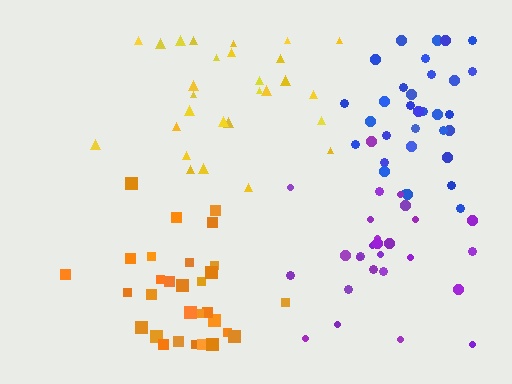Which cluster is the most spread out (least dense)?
Purple.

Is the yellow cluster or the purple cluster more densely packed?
Yellow.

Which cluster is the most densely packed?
Orange.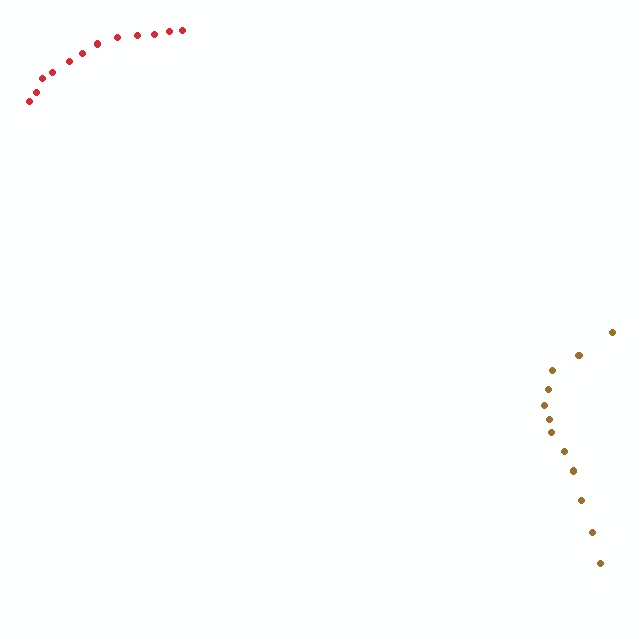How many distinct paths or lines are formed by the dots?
There are 2 distinct paths.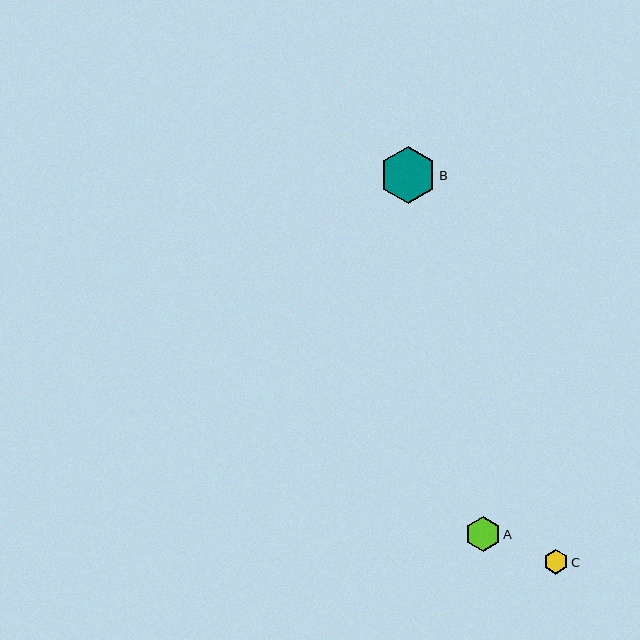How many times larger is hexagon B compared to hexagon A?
Hexagon B is approximately 1.6 times the size of hexagon A.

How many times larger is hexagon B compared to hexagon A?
Hexagon B is approximately 1.6 times the size of hexagon A.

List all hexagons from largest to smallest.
From largest to smallest: B, A, C.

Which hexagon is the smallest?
Hexagon C is the smallest with a size of approximately 25 pixels.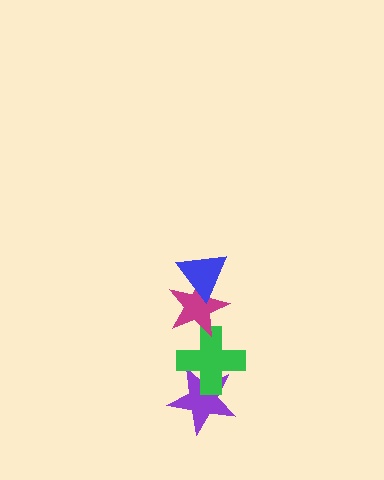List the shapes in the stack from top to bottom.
From top to bottom: the blue triangle, the magenta star, the green cross, the purple star.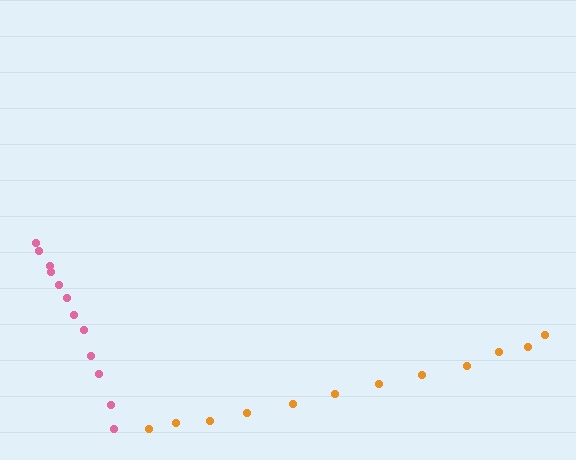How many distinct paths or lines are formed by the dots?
There are 2 distinct paths.